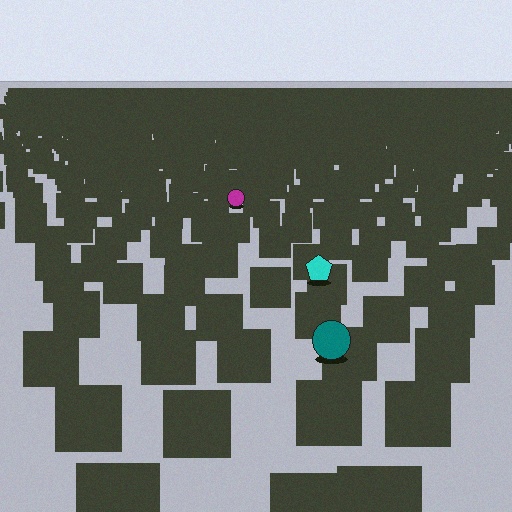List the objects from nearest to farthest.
From nearest to farthest: the teal circle, the cyan pentagon, the magenta circle.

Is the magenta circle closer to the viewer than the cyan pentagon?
No. The cyan pentagon is closer — you can tell from the texture gradient: the ground texture is coarser near it.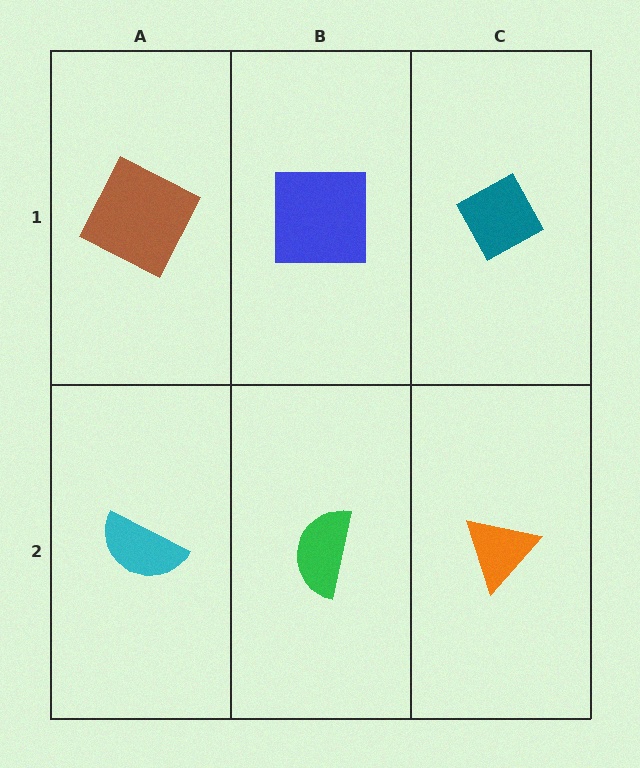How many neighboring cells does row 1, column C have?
2.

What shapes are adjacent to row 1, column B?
A green semicircle (row 2, column B), a brown square (row 1, column A), a teal diamond (row 1, column C).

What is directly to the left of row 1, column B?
A brown square.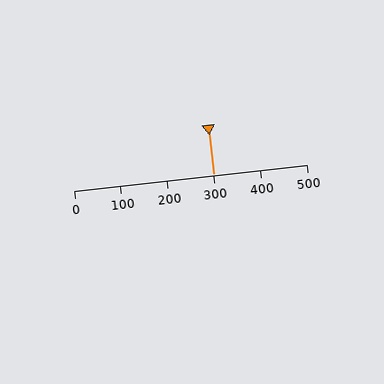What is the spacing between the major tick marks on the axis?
The major ticks are spaced 100 apart.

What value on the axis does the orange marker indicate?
The marker indicates approximately 300.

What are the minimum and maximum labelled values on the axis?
The axis runs from 0 to 500.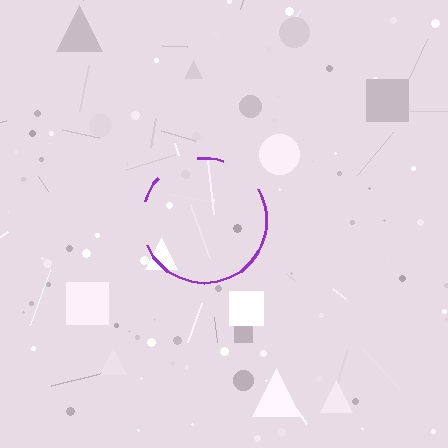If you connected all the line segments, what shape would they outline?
They would outline a circle.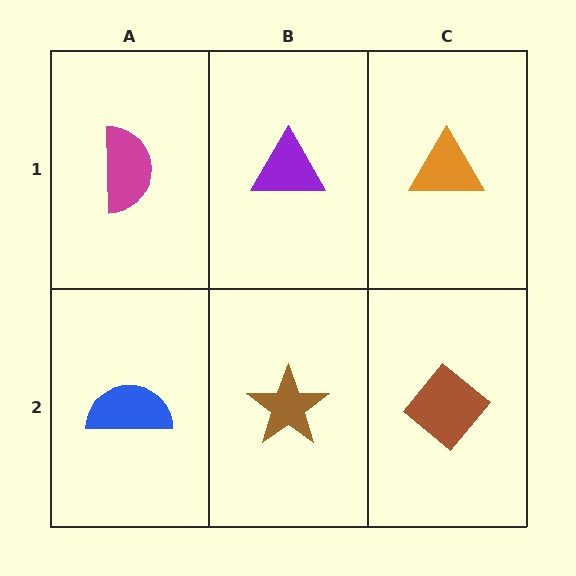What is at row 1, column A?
A magenta semicircle.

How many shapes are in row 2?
3 shapes.